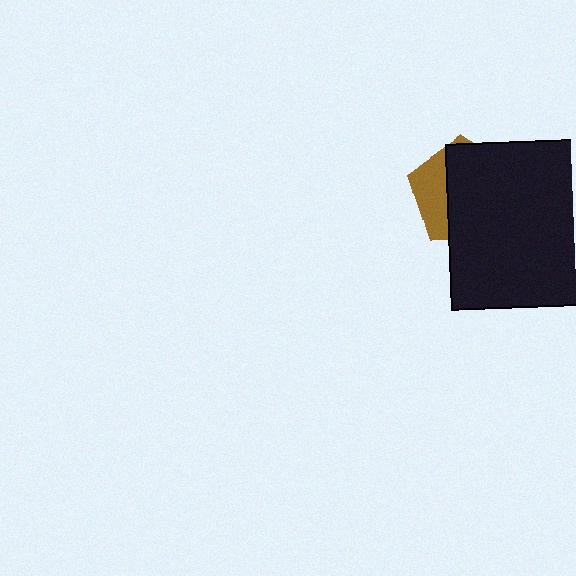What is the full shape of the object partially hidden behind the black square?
The partially hidden object is a brown pentagon.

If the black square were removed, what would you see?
You would see the complete brown pentagon.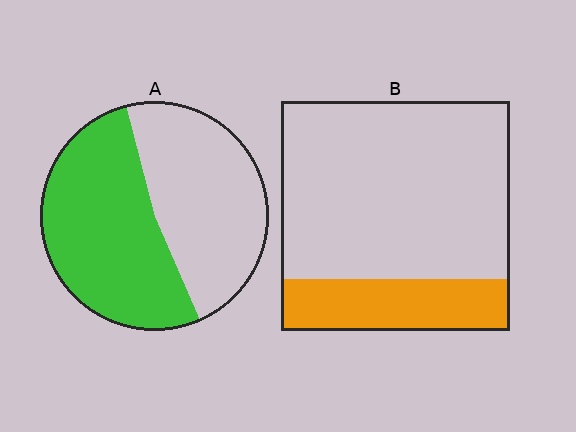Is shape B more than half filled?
No.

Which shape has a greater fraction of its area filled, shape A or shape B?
Shape A.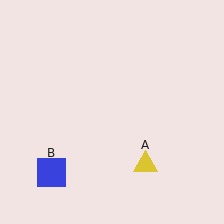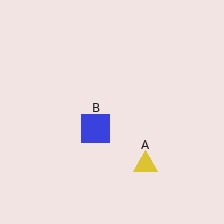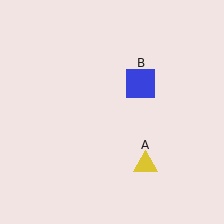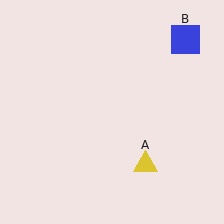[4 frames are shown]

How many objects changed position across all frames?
1 object changed position: blue square (object B).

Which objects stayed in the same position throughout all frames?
Yellow triangle (object A) remained stationary.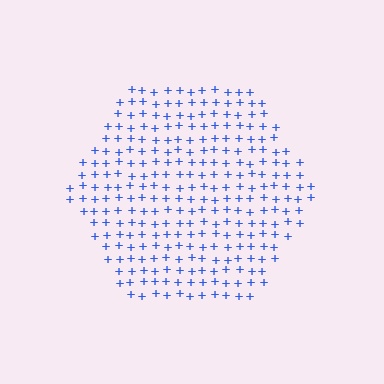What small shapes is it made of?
It is made of small plus signs.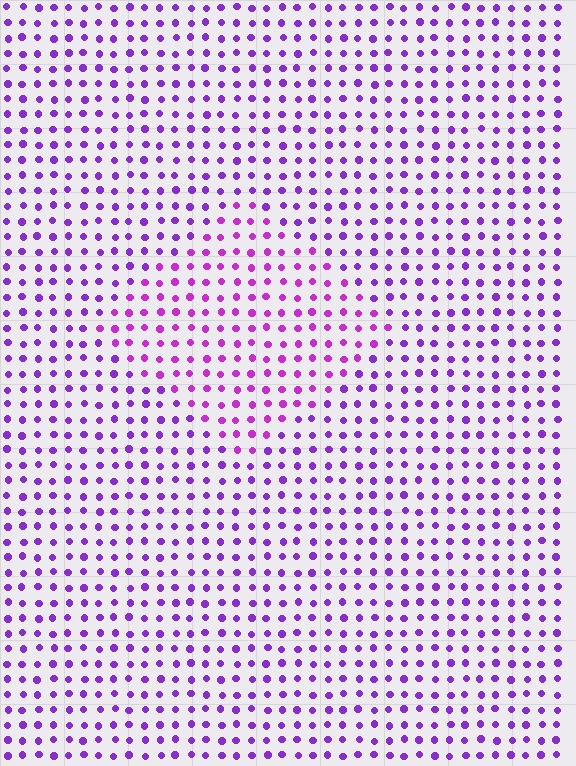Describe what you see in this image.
The image is filled with small purple elements in a uniform arrangement. A diamond-shaped region is visible where the elements are tinted to a slightly different hue, forming a subtle color boundary.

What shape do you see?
I see a diamond.